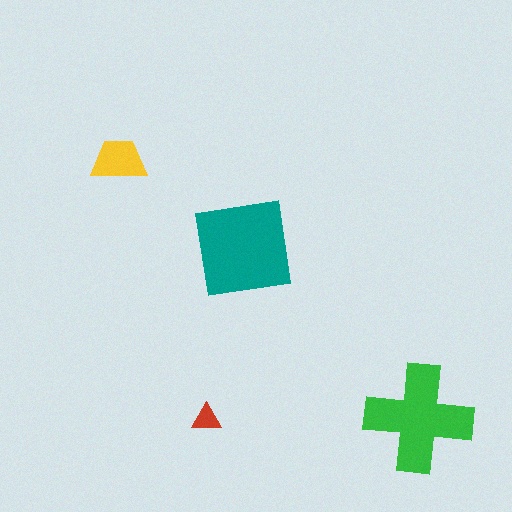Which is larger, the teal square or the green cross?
The teal square.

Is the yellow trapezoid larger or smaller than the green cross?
Smaller.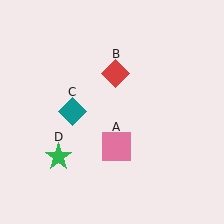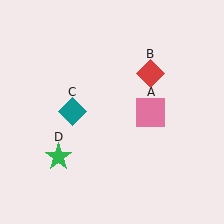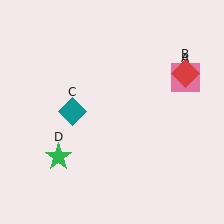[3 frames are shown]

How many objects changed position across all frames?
2 objects changed position: pink square (object A), red diamond (object B).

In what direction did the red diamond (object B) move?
The red diamond (object B) moved right.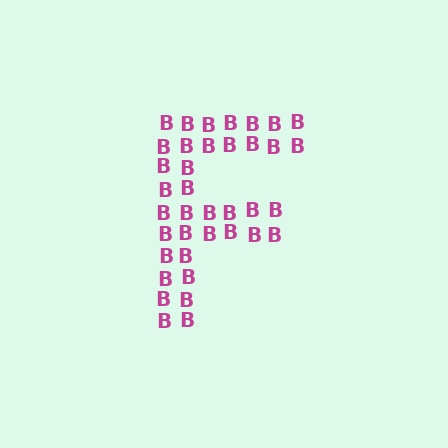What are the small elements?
The small elements are letter B's.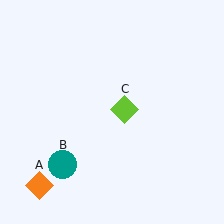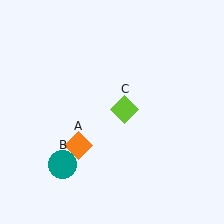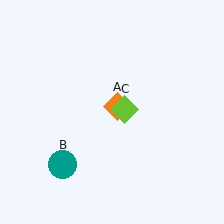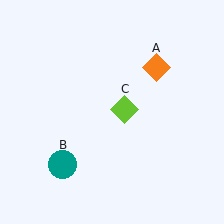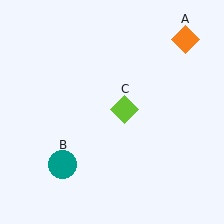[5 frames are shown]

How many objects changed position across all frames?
1 object changed position: orange diamond (object A).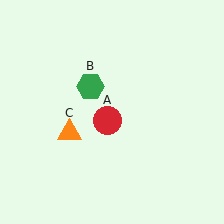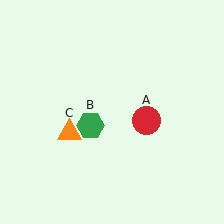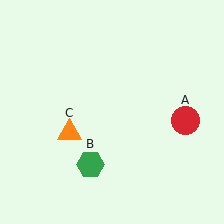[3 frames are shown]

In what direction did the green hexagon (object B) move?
The green hexagon (object B) moved down.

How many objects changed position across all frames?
2 objects changed position: red circle (object A), green hexagon (object B).